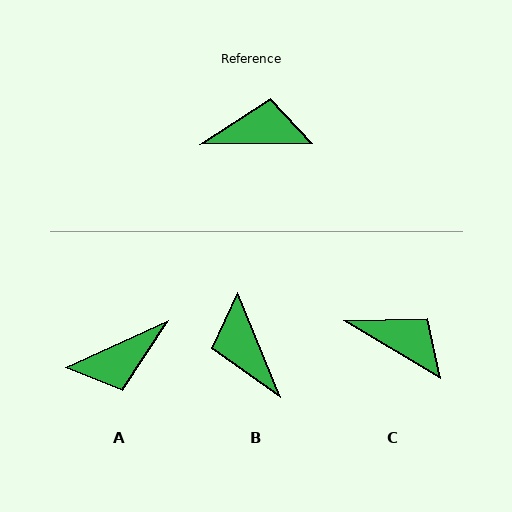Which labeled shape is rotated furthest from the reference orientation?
A, about 156 degrees away.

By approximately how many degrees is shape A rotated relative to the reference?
Approximately 156 degrees clockwise.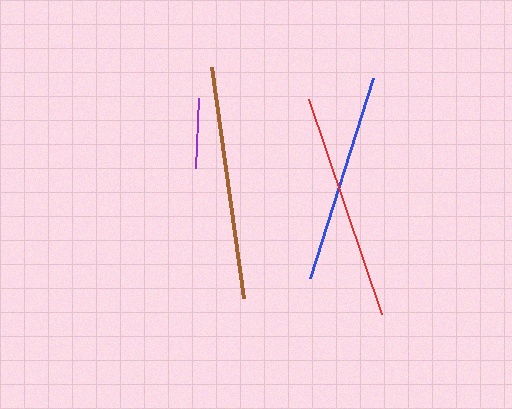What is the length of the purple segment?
The purple segment is approximately 70 pixels long.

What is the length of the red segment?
The red segment is approximately 227 pixels long.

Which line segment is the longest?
The brown line is the longest at approximately 233 pixels.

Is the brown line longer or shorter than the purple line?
The brown line is longer than the purple line.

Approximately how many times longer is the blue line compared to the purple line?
The blue line is approximately 3.0 times the length of the purple line.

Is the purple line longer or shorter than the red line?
The red line is longer than the purple line.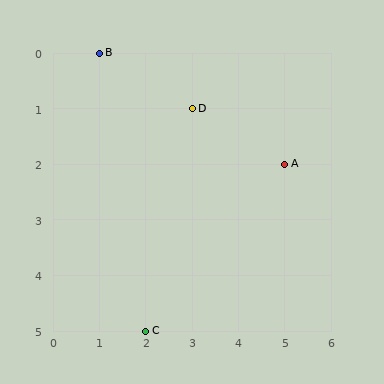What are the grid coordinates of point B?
Point B is at grid coordinates (1, 0).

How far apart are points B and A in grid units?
Points B and A are 4 columns and 2 rows apart (about 4.5 grid units diagonally).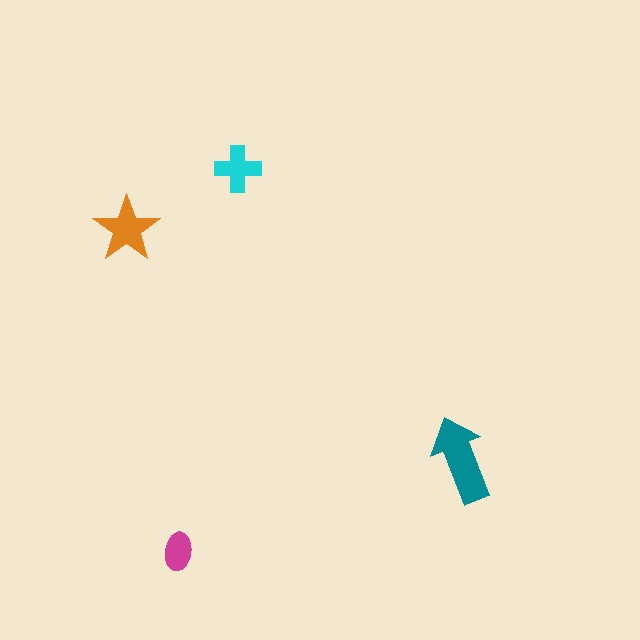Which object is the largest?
The teal arrow.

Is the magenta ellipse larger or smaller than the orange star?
Smaller.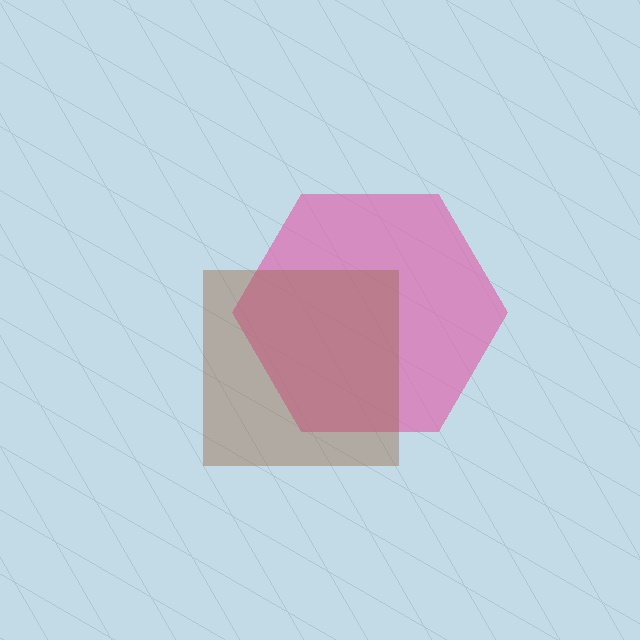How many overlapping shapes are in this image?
There are 2 overlapping shapes in the image.